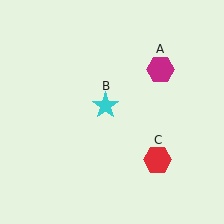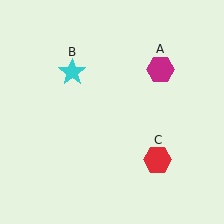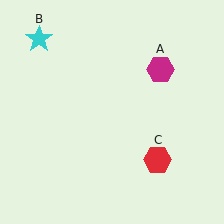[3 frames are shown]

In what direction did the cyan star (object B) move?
The cyan star (object B) moved up and to the left.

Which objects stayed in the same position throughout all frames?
Magenta hexagon (object A) and red hexagon (object C) remained stationary.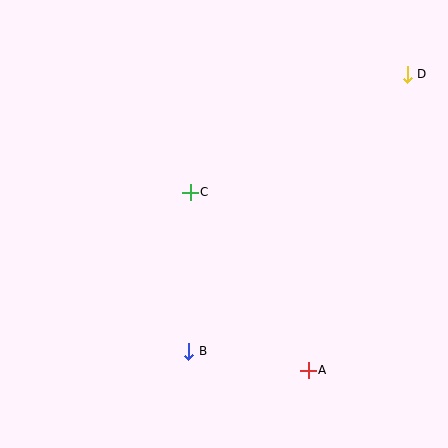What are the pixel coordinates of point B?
Point B is at (189, 351).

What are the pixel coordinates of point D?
Point D is at (407, 74).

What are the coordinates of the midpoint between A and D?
The midpoint between A and D is at (358, 222).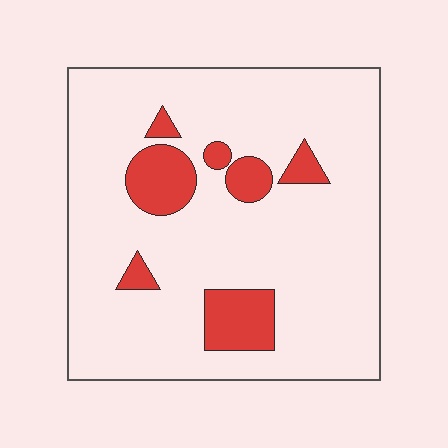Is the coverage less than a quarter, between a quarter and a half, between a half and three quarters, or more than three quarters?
Less than a quarter.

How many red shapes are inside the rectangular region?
7.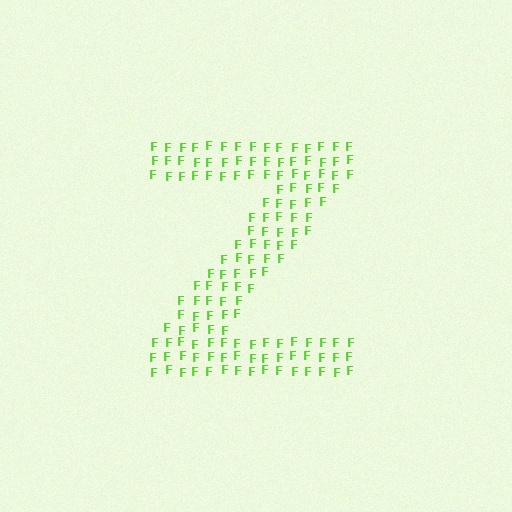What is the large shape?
The large shape is the letter Z.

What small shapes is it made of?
It is made of small letter F's.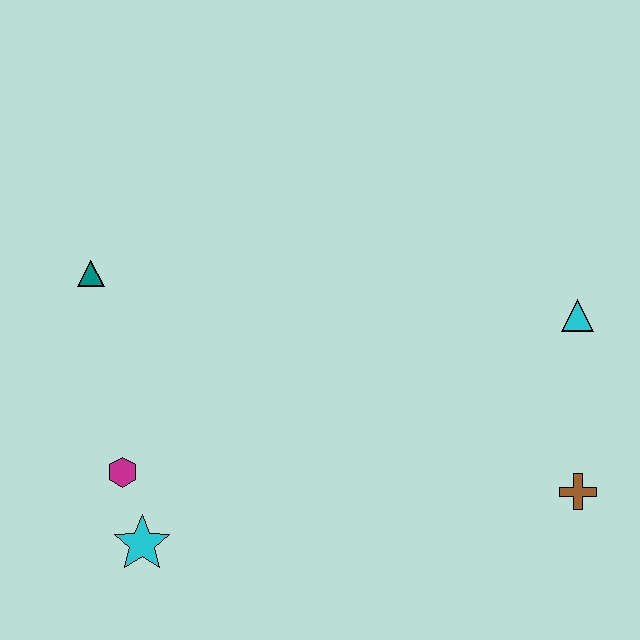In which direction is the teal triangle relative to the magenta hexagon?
The teal triangle is above the magenta hexagon.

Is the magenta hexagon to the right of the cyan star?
No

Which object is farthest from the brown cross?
The teal triangle is farthest from the brown cross.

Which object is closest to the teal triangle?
The magenta hexagon is closest to the teal triangle.